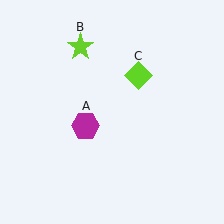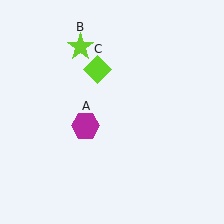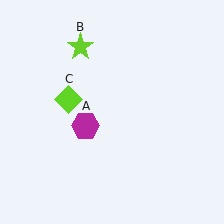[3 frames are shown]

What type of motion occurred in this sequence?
The lime diamond (object C) rotated counterclockwise around the center of the scene.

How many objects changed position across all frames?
1 object changed position: lime diamond (object C).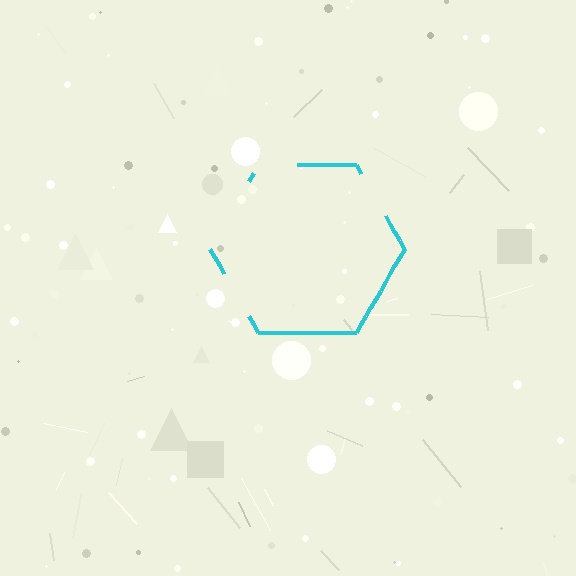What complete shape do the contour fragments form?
The contour fragments form a hexagon.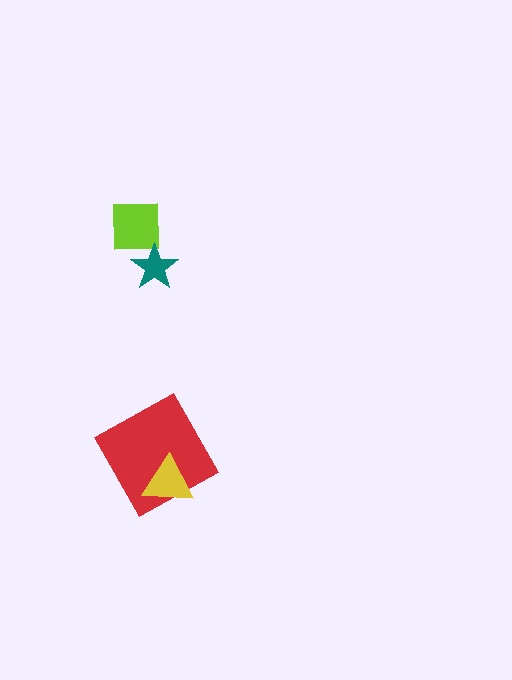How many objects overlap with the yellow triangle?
1 object overlaps with the yellow triangle.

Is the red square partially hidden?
Yes, it is partially covered by another shape.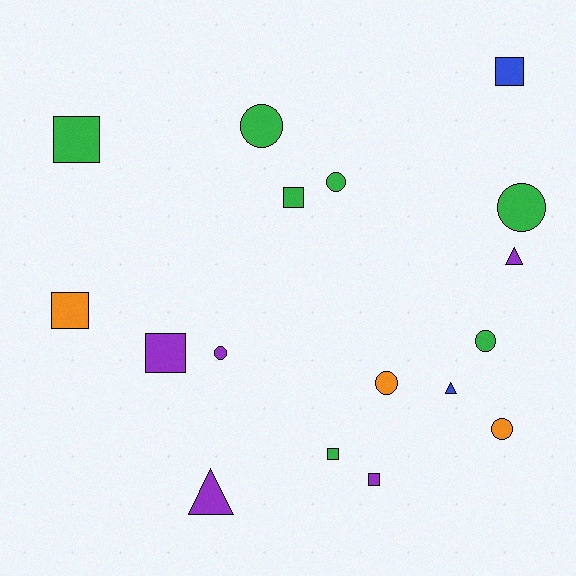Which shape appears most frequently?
Square, with 7 objects.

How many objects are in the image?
There are 17 objects.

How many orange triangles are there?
There are no orange triangles.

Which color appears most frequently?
Green, with 7 objects.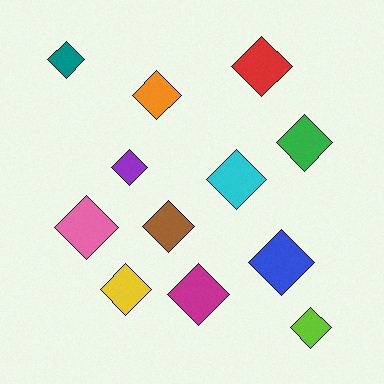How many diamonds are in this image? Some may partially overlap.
There are 12 diamonds.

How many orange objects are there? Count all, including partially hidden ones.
There is 1 orange object.